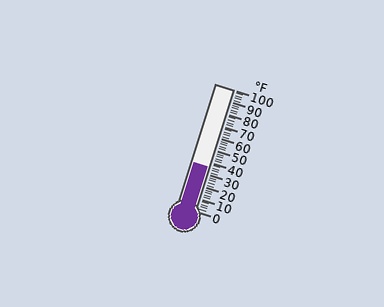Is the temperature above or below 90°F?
The temperature is below 90°F.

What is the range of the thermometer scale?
The thermometer scale ranges from 0°F to 100°F.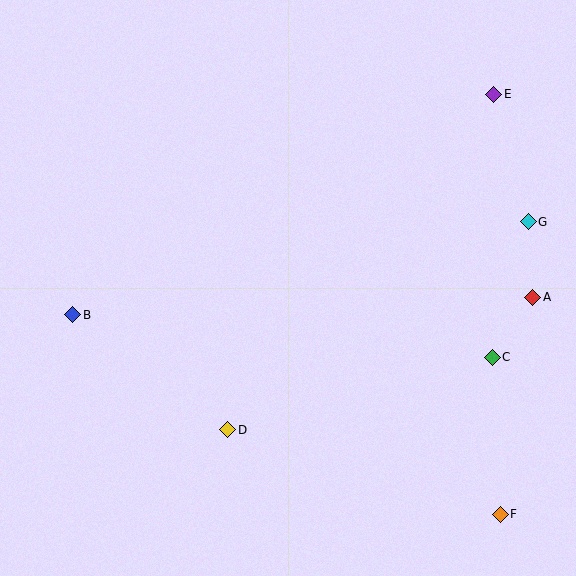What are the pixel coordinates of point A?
Point A is at (533, 297).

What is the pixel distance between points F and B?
The distance between F and B is 472 pixels.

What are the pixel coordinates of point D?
Point D is at (227, 430).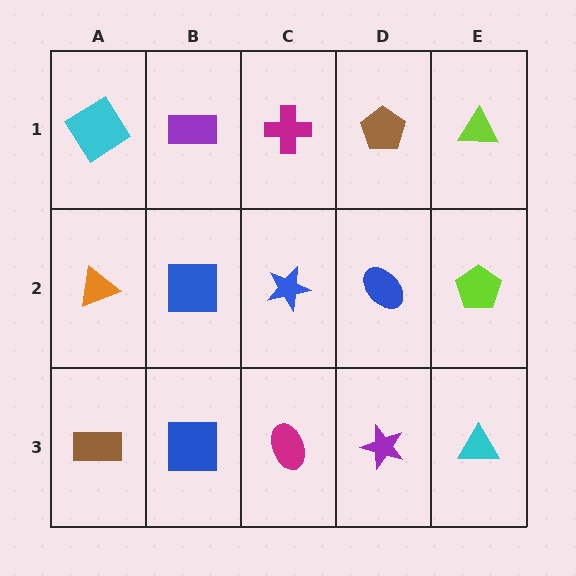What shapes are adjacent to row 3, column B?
A blue square (row 2, column B), a brown rectangle (row 3, column A), a magenta ellipse (row 3, column C).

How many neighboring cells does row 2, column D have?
4.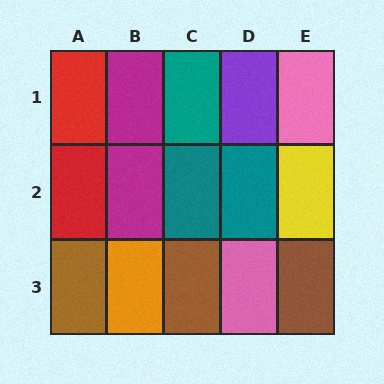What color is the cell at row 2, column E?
Yellow.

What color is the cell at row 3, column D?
Pink.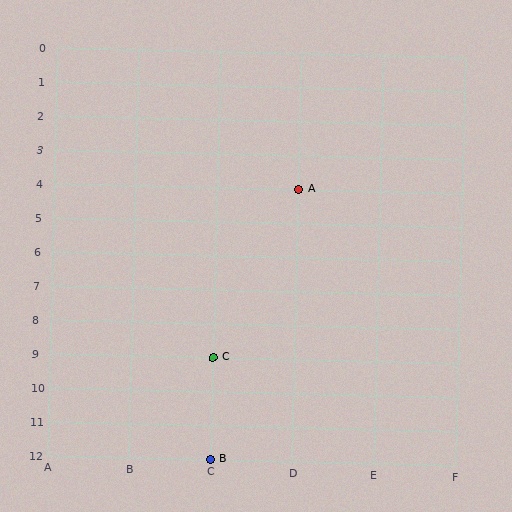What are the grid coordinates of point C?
Point C is at grid coordinates (C, 9).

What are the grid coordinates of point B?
Point B is at grid coordinates (C, 12).